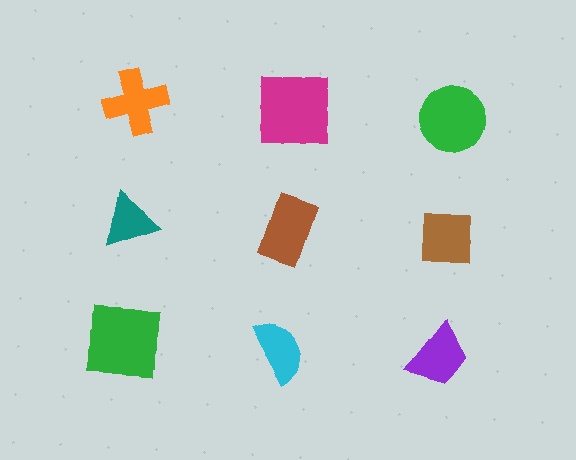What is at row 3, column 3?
A purple trapezoid.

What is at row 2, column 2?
A brown rectangle.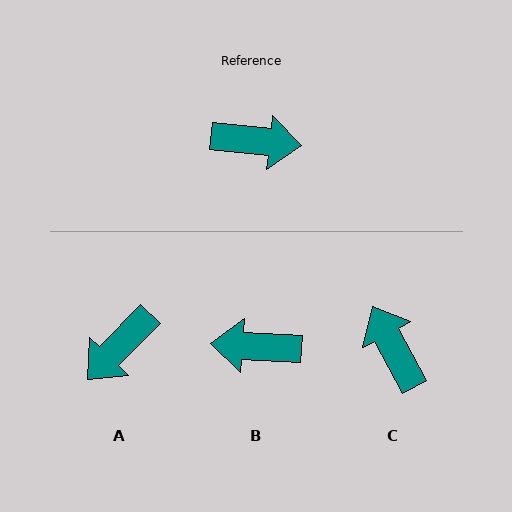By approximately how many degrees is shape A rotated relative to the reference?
Approximately 128 degrees clockwise.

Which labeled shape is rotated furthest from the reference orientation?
B, about 177 degrees away.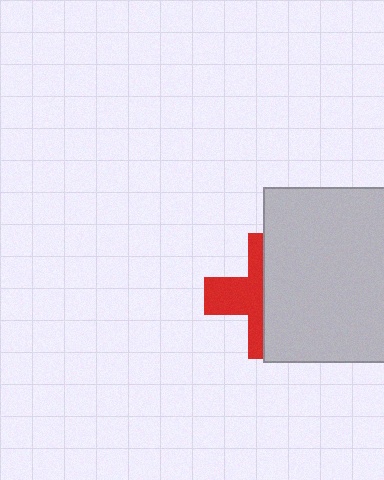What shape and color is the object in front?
The object in front is a light gray square.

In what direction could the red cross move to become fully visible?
The red cross could move left. That would shift it out from behind the light gray square entirely.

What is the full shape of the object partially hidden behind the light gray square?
The partially hidden object is a red cross.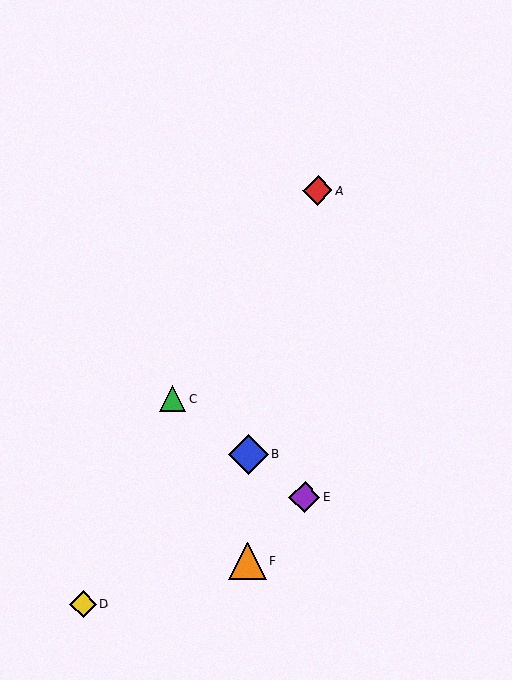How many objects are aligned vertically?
2 objects (B, F) are aligned vertically.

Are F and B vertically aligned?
Yes, both are at x≈248.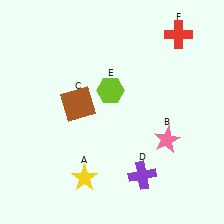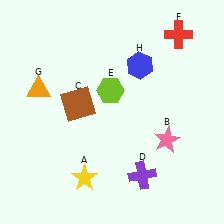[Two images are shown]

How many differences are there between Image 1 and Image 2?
There are 2 differences between the two images.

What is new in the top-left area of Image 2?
An orange triangle (G) was added in the top-left area of Image 2.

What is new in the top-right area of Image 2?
A blue hexagon (H) was added in the top-right area of Image 2.